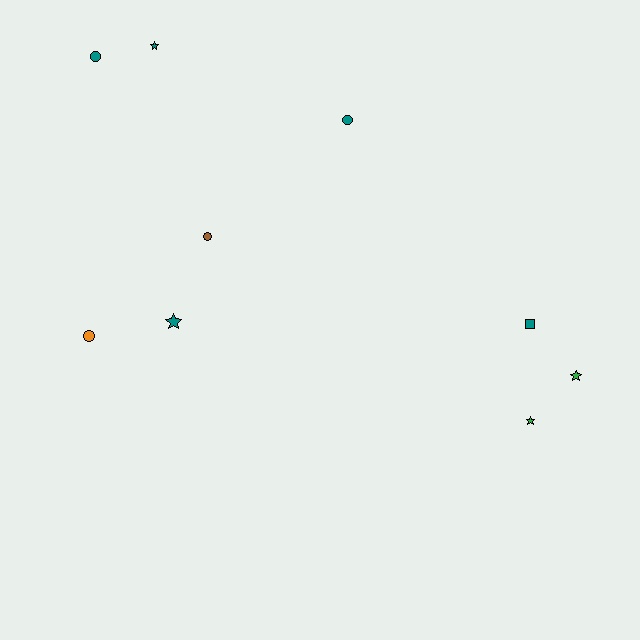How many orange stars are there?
There are no orange stars.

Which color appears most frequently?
Teal, with 5 objects.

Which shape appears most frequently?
Circle, with 4 objects.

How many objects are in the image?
There are 9 objects.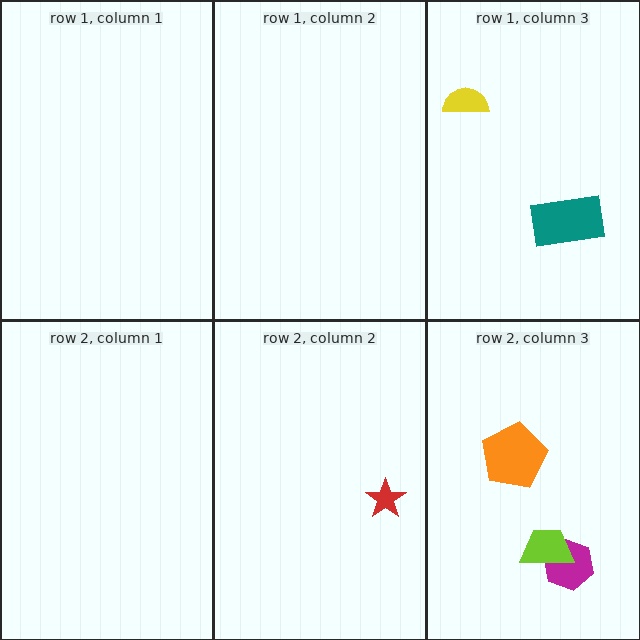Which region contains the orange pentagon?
The row 2, column 3 region.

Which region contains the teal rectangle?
The row 1, column 3 region.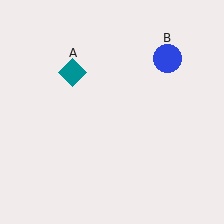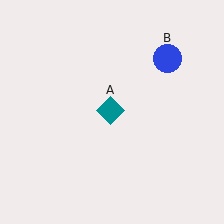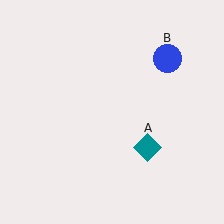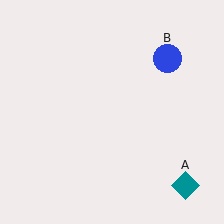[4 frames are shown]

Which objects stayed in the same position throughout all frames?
Blue circle (object B) remained stationary.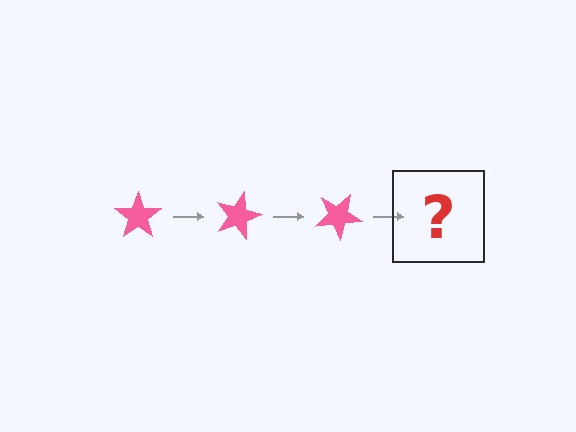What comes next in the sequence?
The next element should be a pink star rotated 45 degrees.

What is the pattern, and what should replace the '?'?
The pattern is that the star rotates 15 degrees each step. The '?' should be a pink star rotated 45 degrees.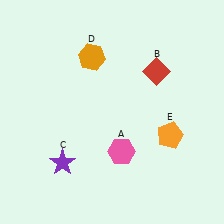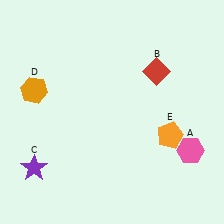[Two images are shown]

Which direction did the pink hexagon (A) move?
The pink hexagon (A) moved right.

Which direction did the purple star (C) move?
The purple star (C) moved left.